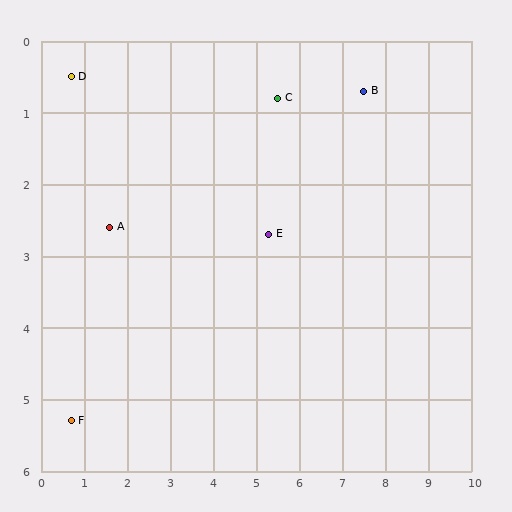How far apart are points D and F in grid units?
Points D and F are about 4.8 grid units apart.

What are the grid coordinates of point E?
Point E is at approximately (5.3, 2.7).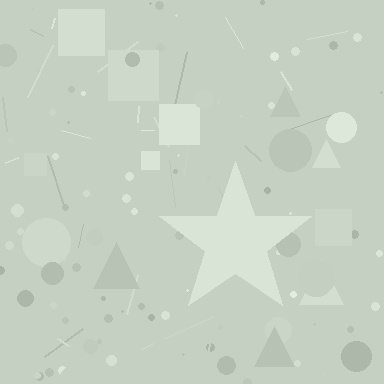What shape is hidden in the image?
A star is hidden in the image.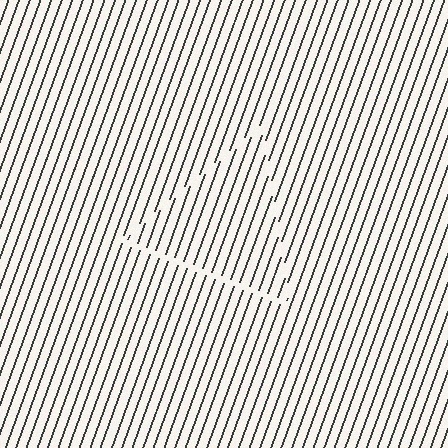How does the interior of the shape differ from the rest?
The interior of the shape contains the same grating, shifted by half a period — the contour is defined by the phase discontinuity where line-ends from the inner and outer gratings abut.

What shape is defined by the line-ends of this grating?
An illusory triangle. The interior of the shape contains the same grating, shifted by half a period — the contour is defined by the phase discontinuity where line-ends from the inner and outer gratings abut.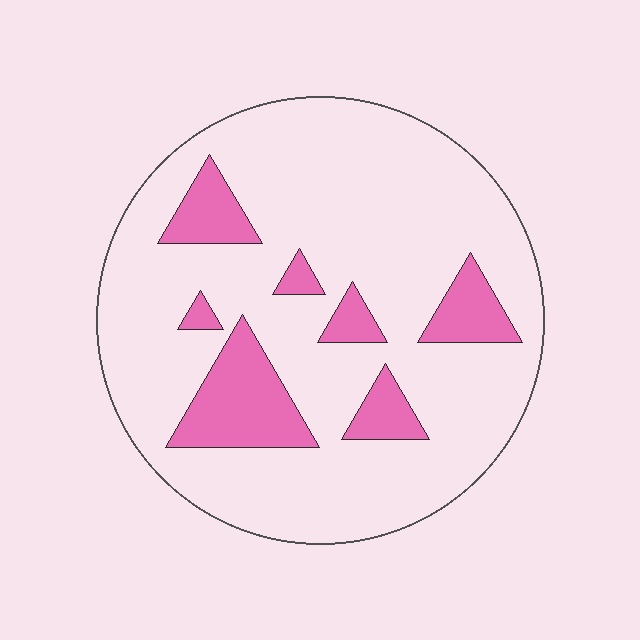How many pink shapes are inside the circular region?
7.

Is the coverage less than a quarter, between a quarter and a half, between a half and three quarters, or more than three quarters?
Less than a quarter.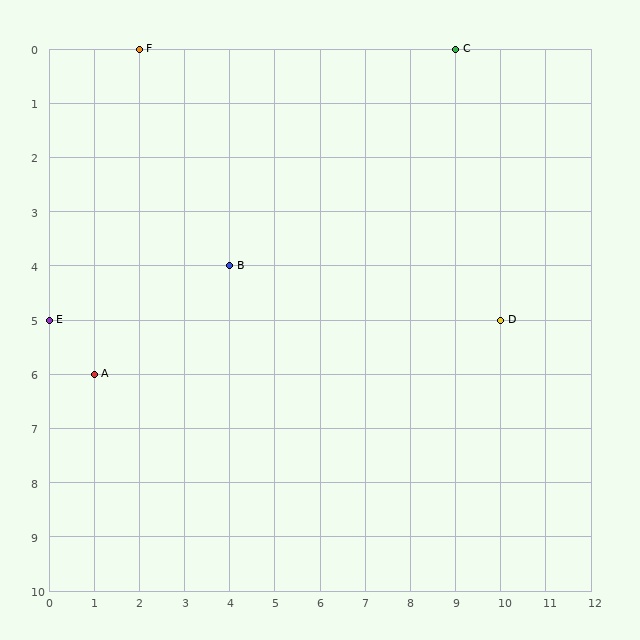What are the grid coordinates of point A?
Point A is at grid coordinates (1, 6).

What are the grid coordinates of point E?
Point E is at grid coordinates (0, 5).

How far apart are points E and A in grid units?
Points E and A are 1 column and 1 row apart (about 1.4 grid units diagonally).